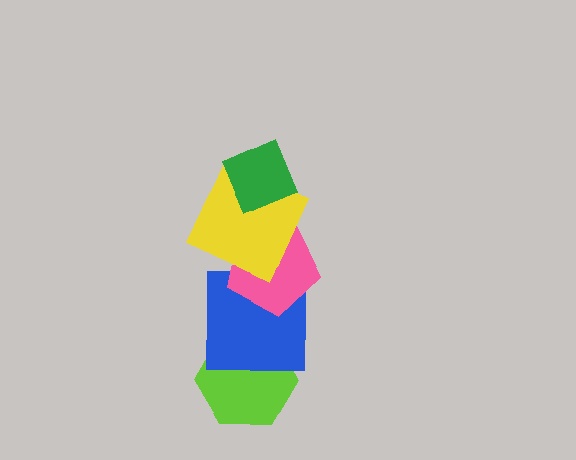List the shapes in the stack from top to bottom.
From top to bottom: the green diamond, the yellow square, the pink pentagon, the blue square, the lime hexagon.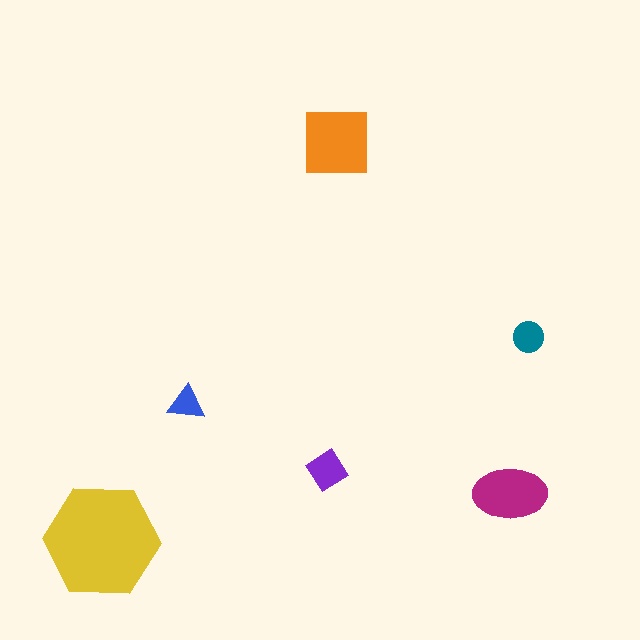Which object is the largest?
The yellow hexagon.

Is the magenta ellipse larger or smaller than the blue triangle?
Larger.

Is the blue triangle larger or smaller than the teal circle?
Smaller.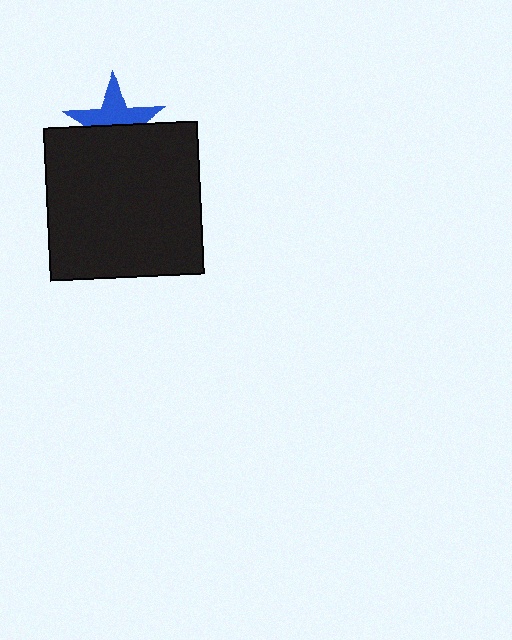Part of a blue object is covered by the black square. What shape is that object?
It is a star.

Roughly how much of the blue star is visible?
About half of it is visible (roughly 52%).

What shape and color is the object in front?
The object in front is a black square.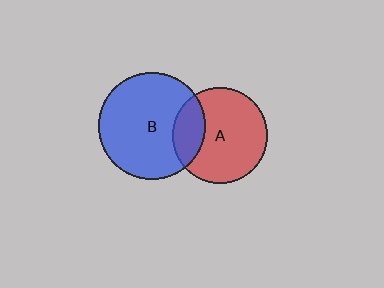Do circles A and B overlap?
Yes.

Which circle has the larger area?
Circle B (blue).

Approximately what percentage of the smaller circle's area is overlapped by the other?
Approximately 25%.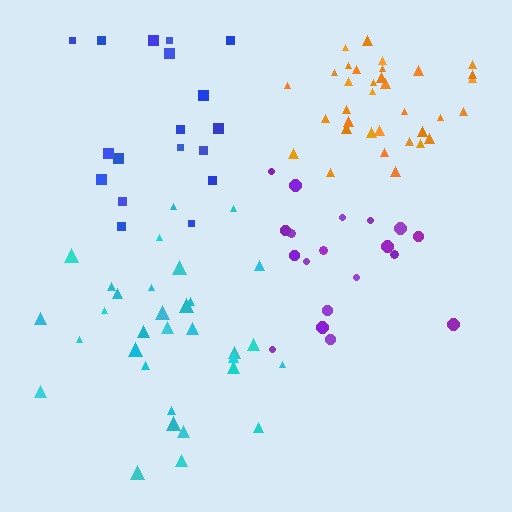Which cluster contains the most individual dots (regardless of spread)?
Orange (34).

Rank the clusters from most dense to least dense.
orange, purple, cyan, blue.